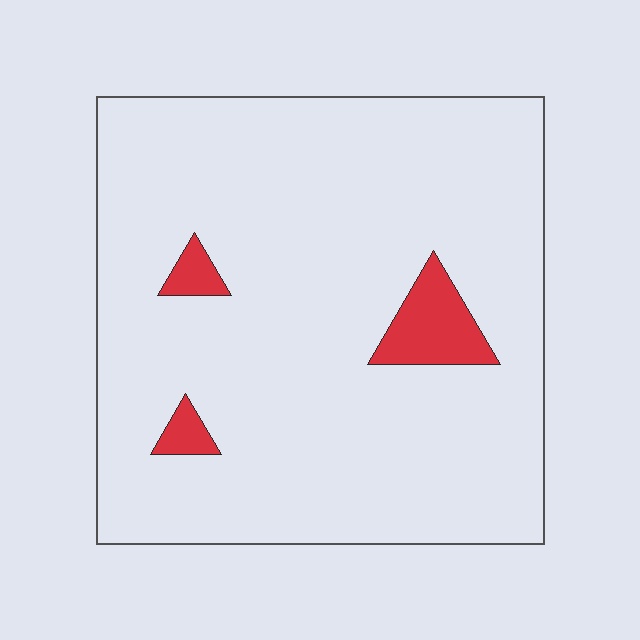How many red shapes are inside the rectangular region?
3.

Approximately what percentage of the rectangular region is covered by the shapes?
Approximately 5%.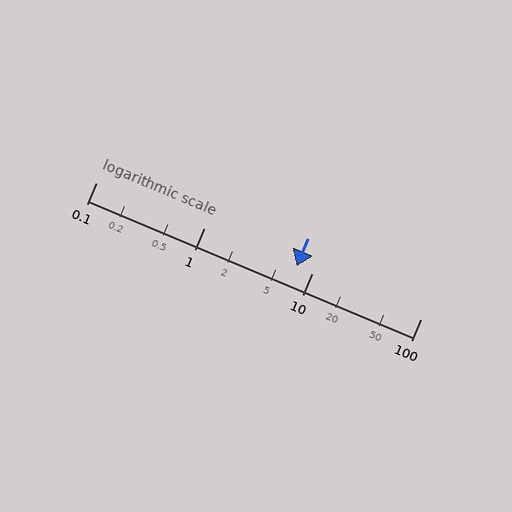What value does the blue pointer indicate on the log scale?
The pointer indicates approximately 7.1.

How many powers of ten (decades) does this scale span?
The scale spans 3 decades, from 0.1 to 100.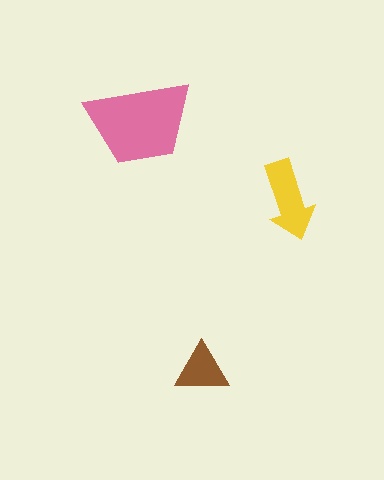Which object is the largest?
The pink trapezoid.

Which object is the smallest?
The brown triangle.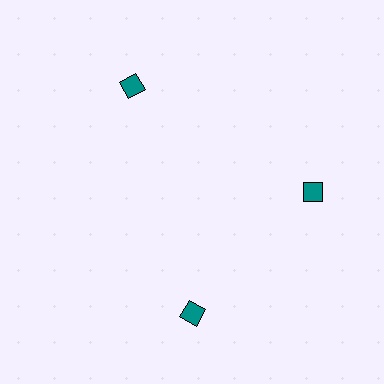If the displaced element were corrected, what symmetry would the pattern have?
It would have 3-fold rotational symmetry — the pattern would map onto itself every 120 degrees.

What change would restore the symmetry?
The symmetry would be restored by rotating it back into even spacing with its neighbors so that all 3 diamonds sit at equal angles and equal distance from the center.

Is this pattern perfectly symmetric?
No. The 3 teal diamonds are arranged in a ring, but one element near the 7 o'clock position is rotated out of alignment along the ring, breaking the 3-fold rotational symmetry.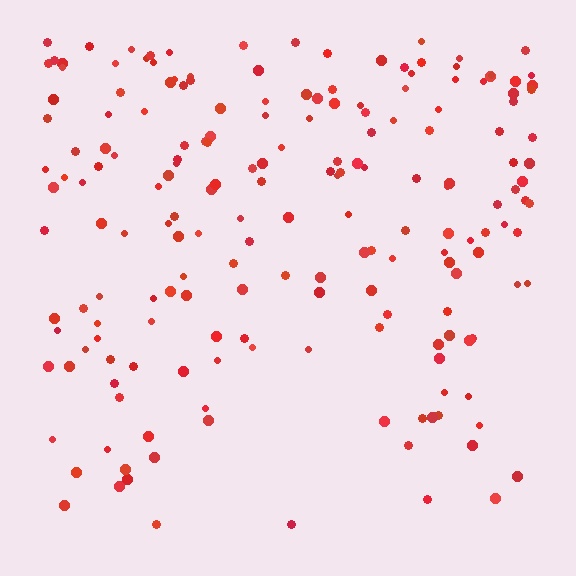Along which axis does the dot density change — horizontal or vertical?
Vertical.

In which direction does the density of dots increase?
From bottom to top, with the top side densest.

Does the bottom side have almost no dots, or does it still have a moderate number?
Still a moderate number, just noticeably fewer than the top.